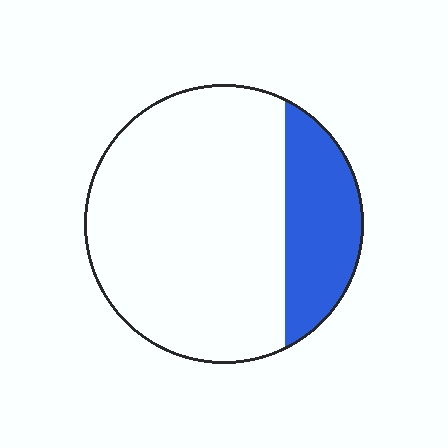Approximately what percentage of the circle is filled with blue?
Approximately 25%.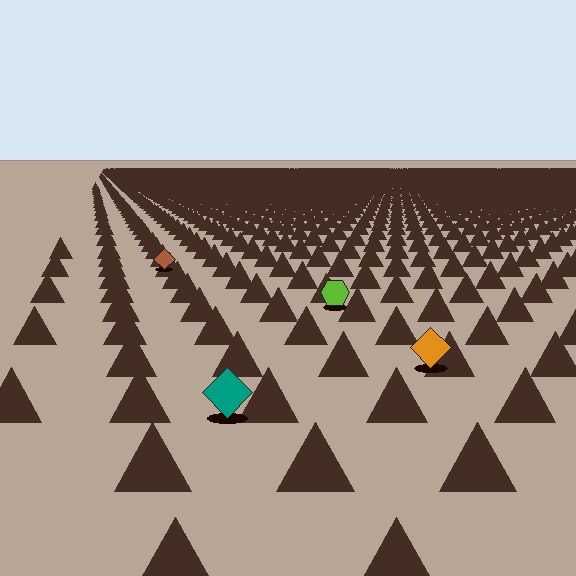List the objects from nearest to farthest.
From nearest to farthest: the teal diamond, the orange diamond, the lime hexagon, the brown diamond.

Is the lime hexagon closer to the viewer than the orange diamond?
No. The orange diamond is closer — you can tell from the texture gradient: the ground texture is coarser near it.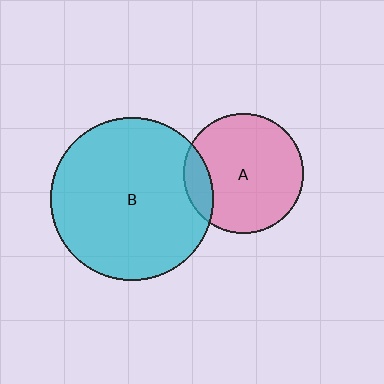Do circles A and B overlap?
Yes.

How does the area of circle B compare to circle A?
Approximately 1.8 times.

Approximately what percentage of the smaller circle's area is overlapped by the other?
Approximately 15%.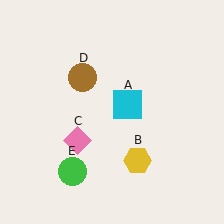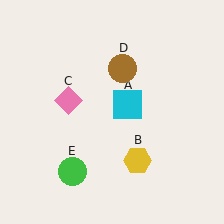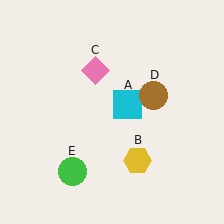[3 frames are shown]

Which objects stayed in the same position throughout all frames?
Cyan square (object A) and yellow hexagon (object B) and green circle (object E) remained stationary.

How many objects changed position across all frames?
2 objects changed position: pink diamond (object C), brown circle (object D).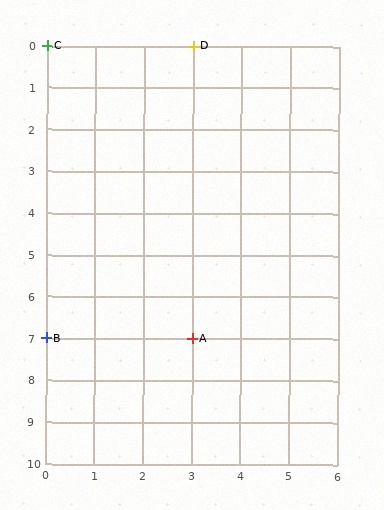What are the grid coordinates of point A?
Point A is at grid coordinates (3, 7).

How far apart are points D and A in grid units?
Points D and A are 7 rows apart.